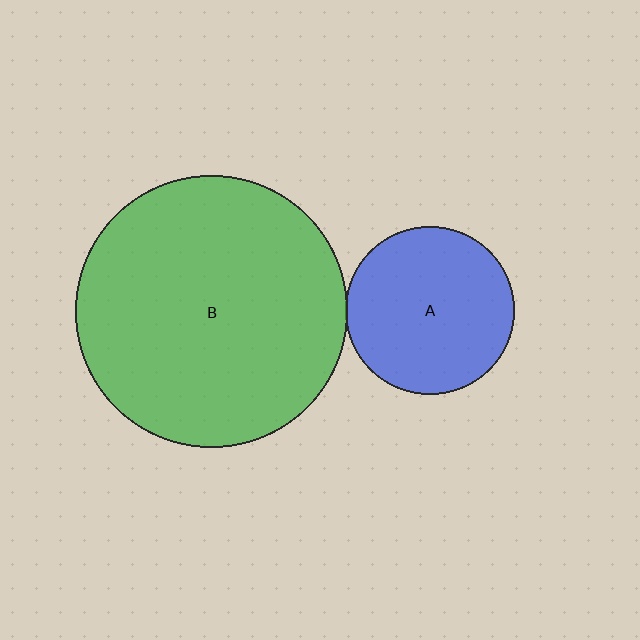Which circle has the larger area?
Circle B (green).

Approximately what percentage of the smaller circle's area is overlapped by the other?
Approximately 5%.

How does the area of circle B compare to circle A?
Approximately 2.6 times.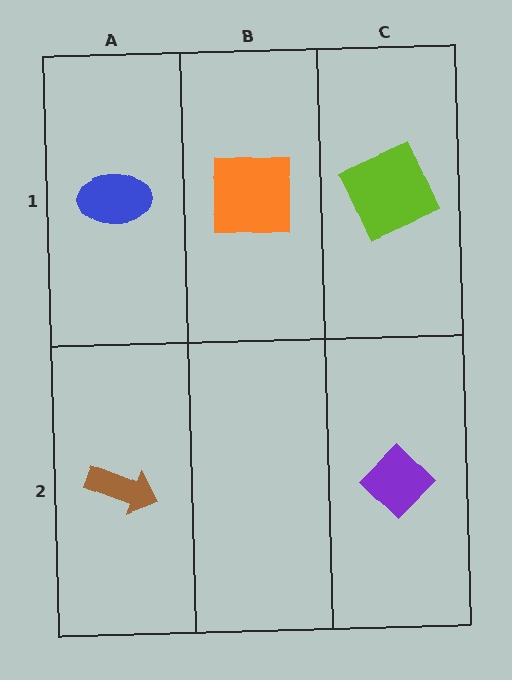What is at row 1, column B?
An orange square.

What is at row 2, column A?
A brown arrow.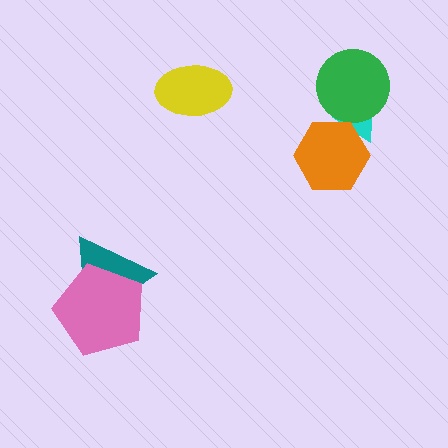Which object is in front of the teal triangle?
The pink pentagon is in front of the teal triangle.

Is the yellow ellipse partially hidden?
No, no other shape covers it.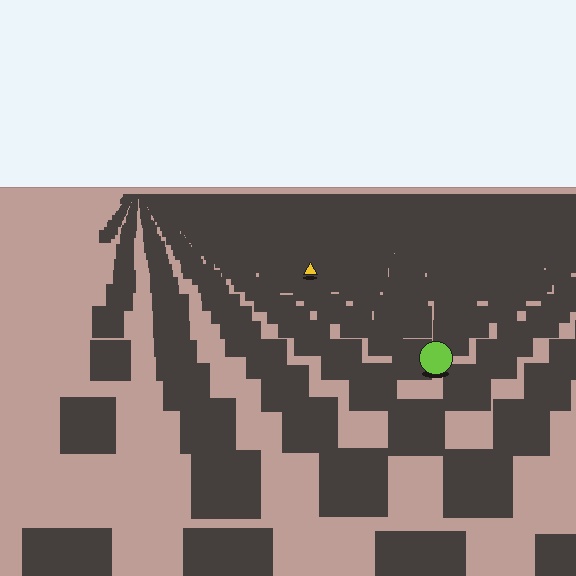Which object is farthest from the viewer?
The yellow triangle is farthest from the viewer. It appears smaller and the ground texture around it is denser.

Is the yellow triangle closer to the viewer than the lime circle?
No. The lime circle is closer — you can tell from the texture gradient: the ground texture is coarser near it.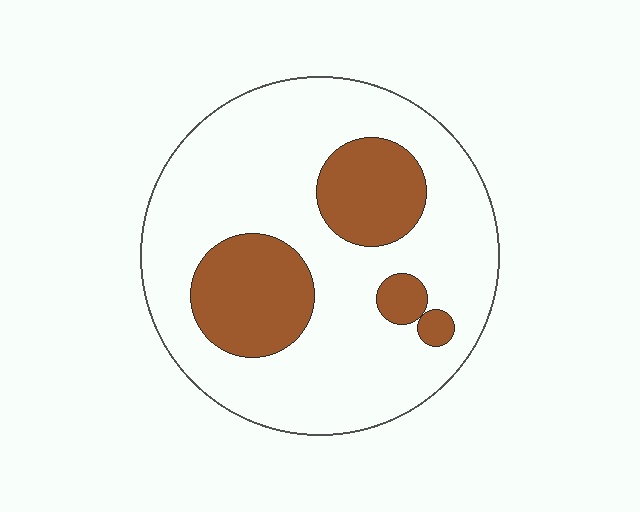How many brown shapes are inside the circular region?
4.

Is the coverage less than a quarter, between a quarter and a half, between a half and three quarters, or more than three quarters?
Less than a quarter.